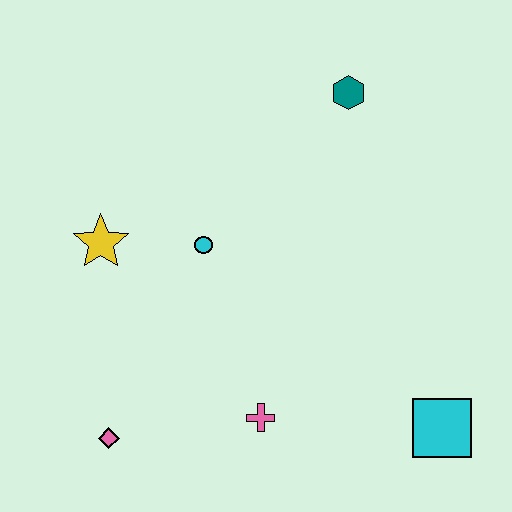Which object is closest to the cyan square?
The pink cross is closest to the cyan square.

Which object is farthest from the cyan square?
The yellow star is farthest from the cyan square.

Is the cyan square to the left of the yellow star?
No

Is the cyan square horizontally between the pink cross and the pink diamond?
No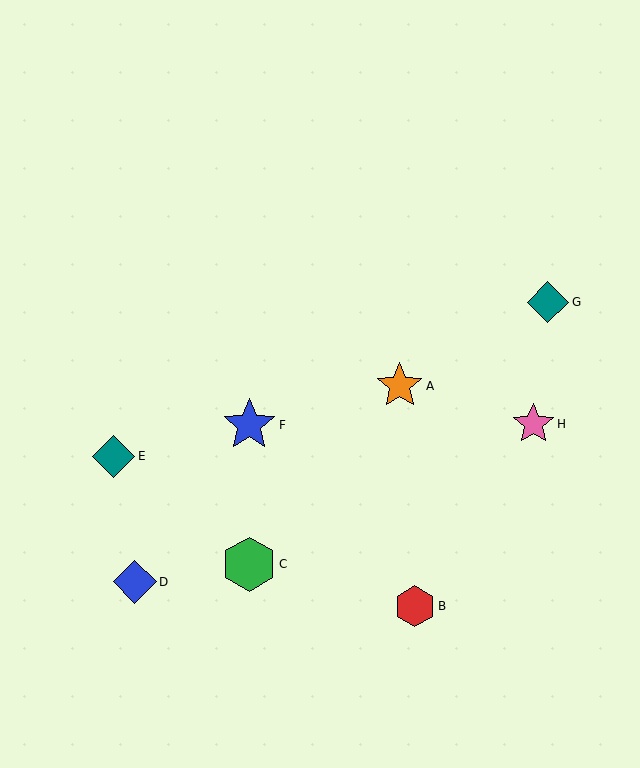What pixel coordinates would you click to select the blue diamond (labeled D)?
Click at (135, 582) to select the blue diamond D.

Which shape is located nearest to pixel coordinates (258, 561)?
The green hexagon (labeled C) at (249, 564) is nearest to that location.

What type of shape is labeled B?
Shape B is a red hexagon.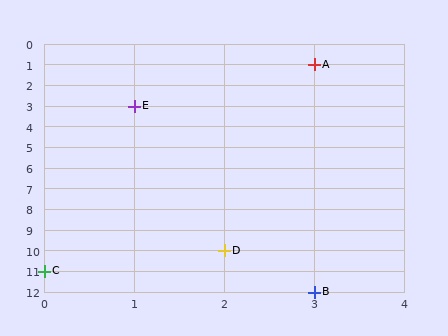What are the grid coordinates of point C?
Point C is at grid coordinates (0, 11).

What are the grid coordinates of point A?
Point A is at grid coordinates (3, 1).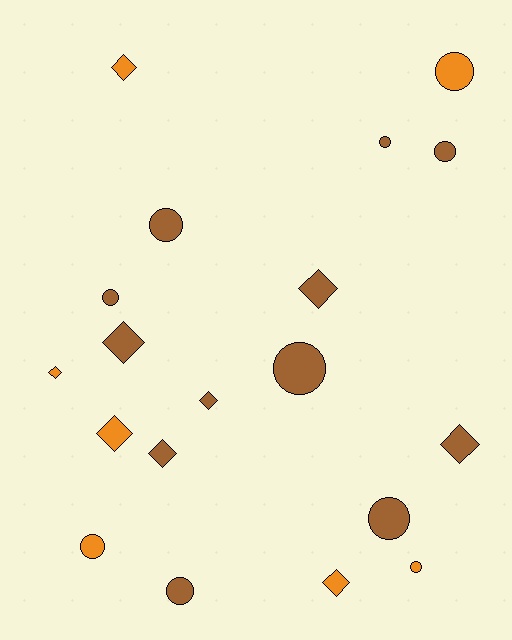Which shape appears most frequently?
Circle, with 10 objects.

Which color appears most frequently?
Brown, with 12 objects.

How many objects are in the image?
There are 19 objects.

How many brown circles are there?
There are 7 brown circles.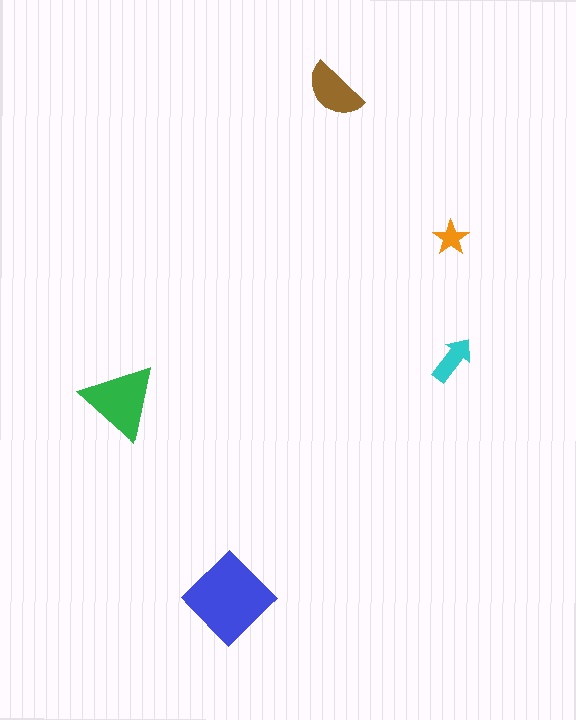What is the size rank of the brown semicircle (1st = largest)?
3rd.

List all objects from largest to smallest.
The blue diamond, the green triangle, the brown semicircle, the cyan arrow, the orange star.